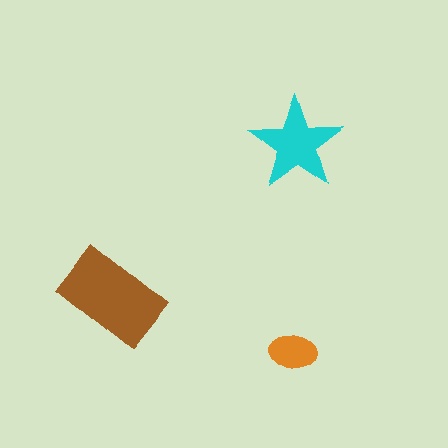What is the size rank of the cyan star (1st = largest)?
2nd.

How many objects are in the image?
There are 3 objects in the image.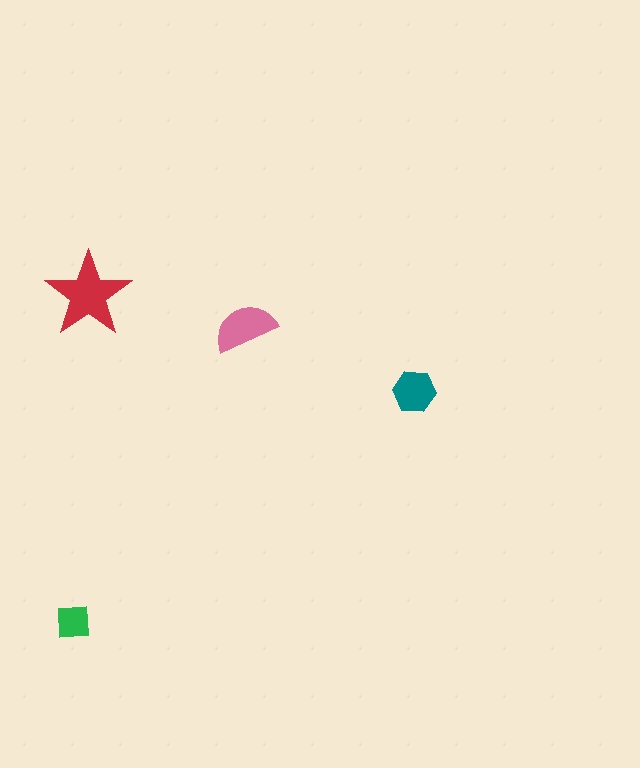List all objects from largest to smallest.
The red star, the pink semicircle, the teal hexagon, the green square.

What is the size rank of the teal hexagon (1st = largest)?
3rd.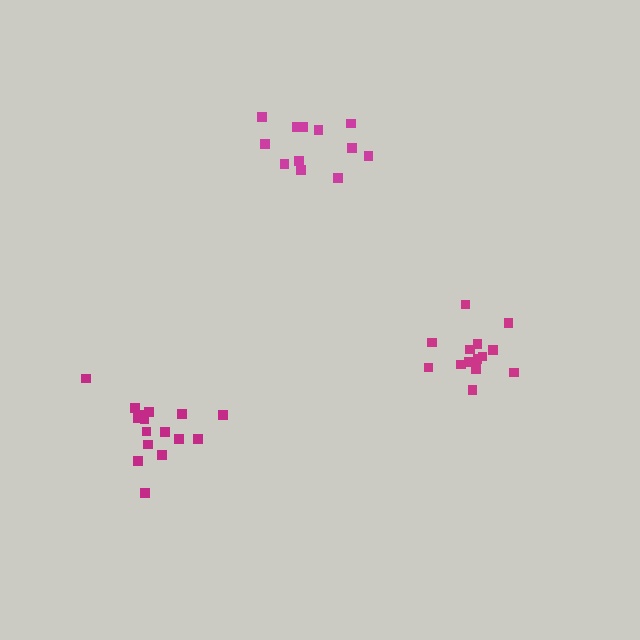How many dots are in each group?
Group 1: 17 dots, Group 2: 14 dots, Group 3: 12 dots (43 total).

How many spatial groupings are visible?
There are 3 spatial groupings.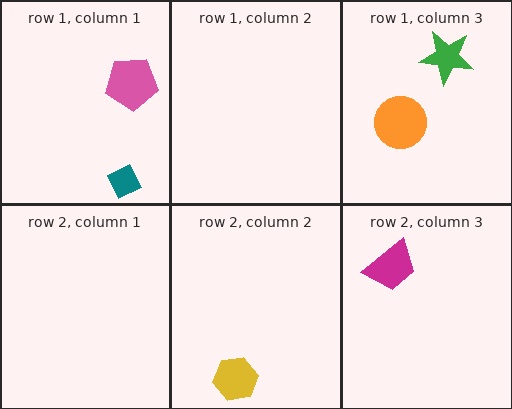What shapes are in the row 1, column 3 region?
The orange circle, the green star.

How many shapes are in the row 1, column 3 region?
2.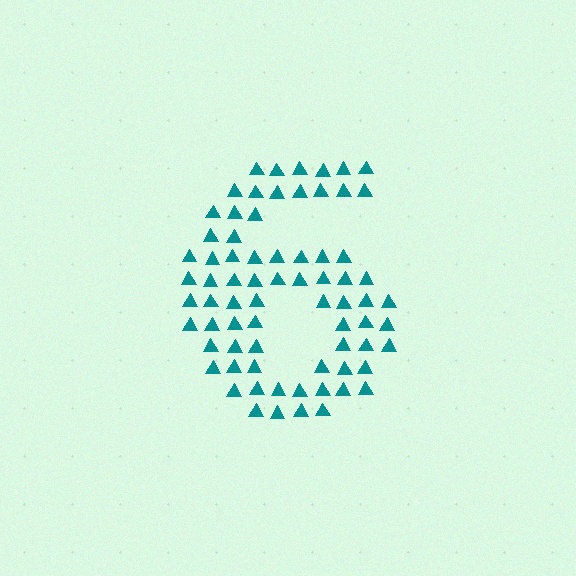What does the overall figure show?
The overall figure shows the digit 6.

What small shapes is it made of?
It is made of small triangles.